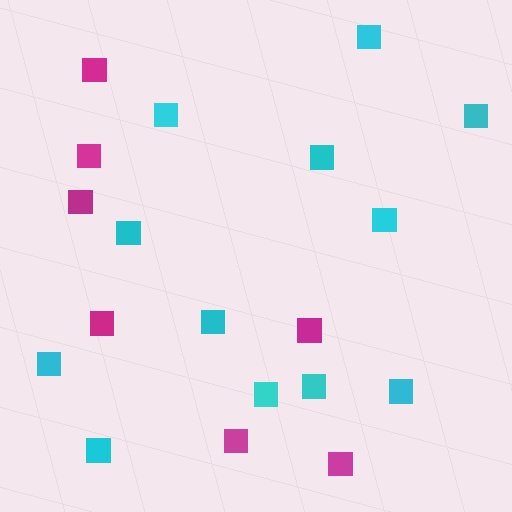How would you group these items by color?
There are 2 groups: one group of magenta squares (7) and one group of cyan squares (12).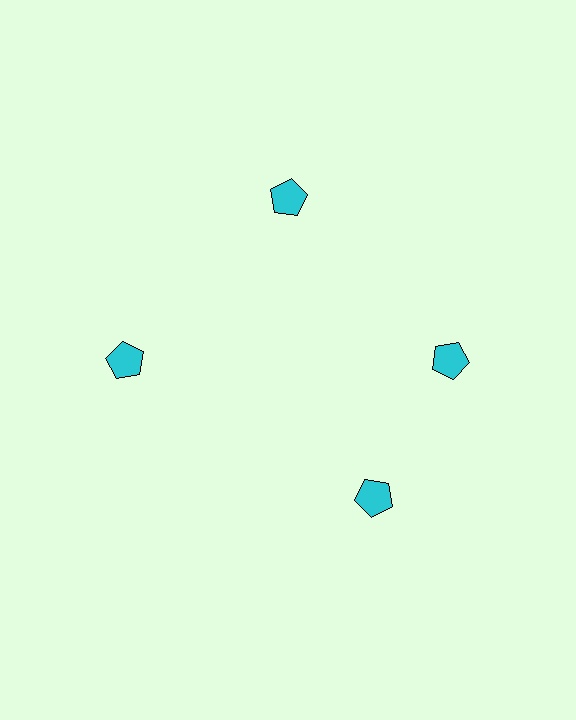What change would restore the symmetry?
The symmetry would be restored by rotating it back into even spacing with its neighbors so that all 4 pentagons sit at equal angles and equal distance from the center.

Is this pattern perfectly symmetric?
No. The 4 cyan pentagons are arranged in a ring, but one element near the 6 o'clock position is rotated out of alignment along the ring, breaking the 4-fold rotational symmetry.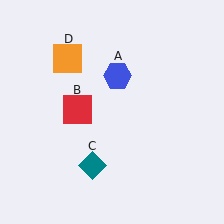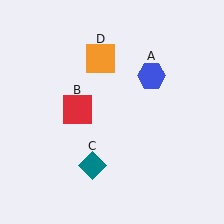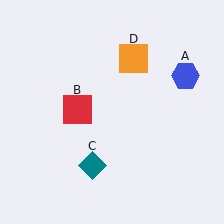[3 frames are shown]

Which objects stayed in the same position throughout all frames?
Red square (object B) and teal diamond (object C) remained stationary.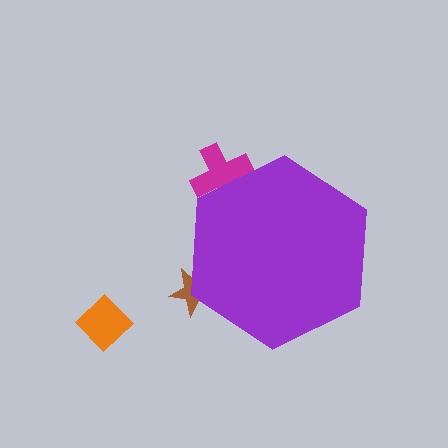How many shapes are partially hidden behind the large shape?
2 shapes are partially hidden.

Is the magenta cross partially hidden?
Yes, the magenta cross is partially hidden behind the purple hexagon.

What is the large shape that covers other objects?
A purple hexagon.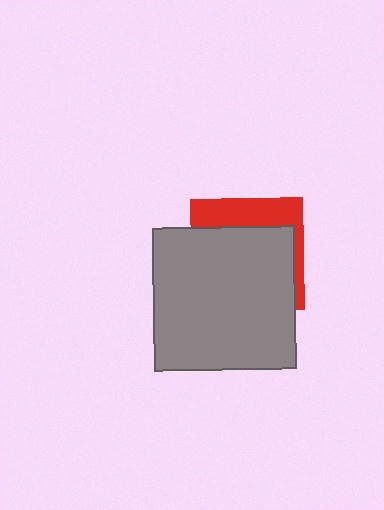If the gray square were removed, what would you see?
You would see the complete red square.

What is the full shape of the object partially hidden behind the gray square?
The partially hidden object is a red square.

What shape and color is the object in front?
The object in front is a gray square.